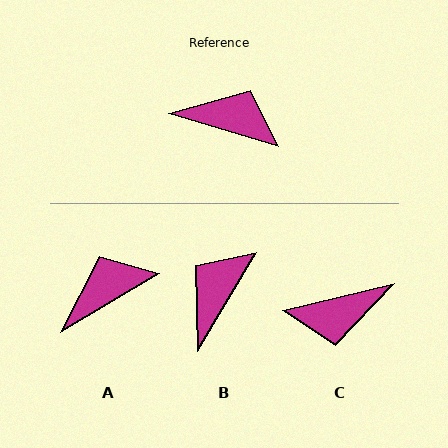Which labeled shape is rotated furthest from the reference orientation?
C, about 150 degrees away.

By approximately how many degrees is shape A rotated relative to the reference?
Approximately 47 degrees counter-clockwise.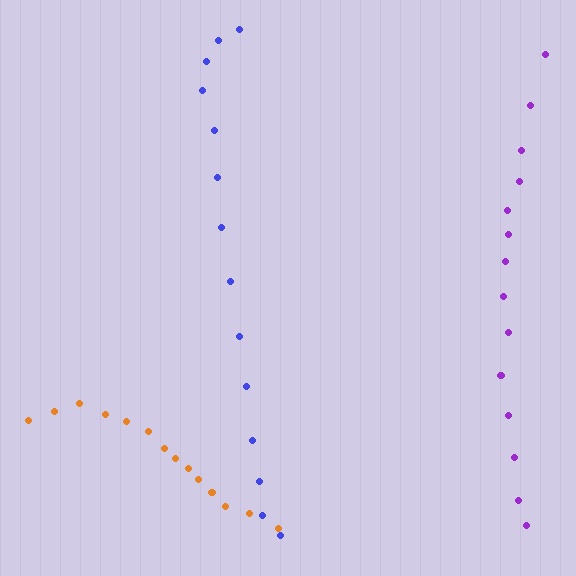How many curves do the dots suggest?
There are 3 distinct paths.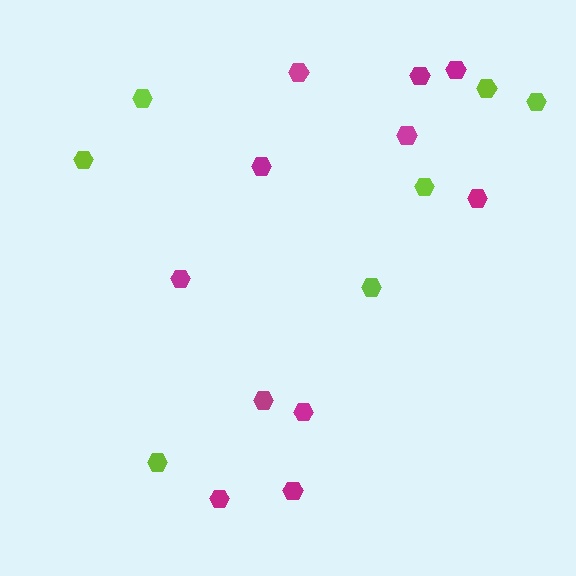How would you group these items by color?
There are 2 groups: one group of magenta hexagons (11) and one group of lime hexagons (7).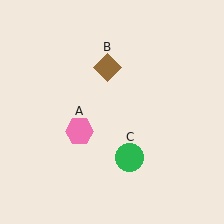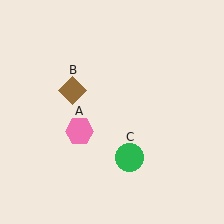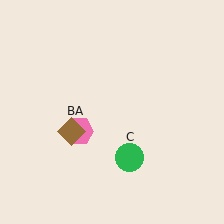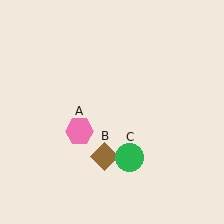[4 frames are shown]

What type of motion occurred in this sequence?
The brown diamond (object B) rotated counterclockwise around the center of the scene.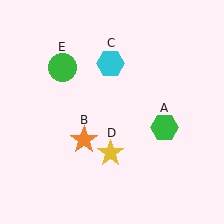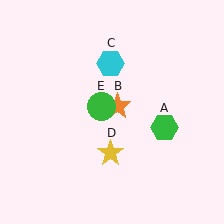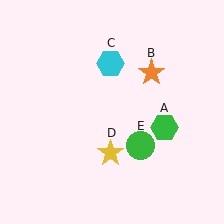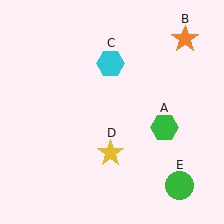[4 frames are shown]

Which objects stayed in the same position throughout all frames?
Green hexagon (object A) and cyan hexagon (object C) and yellow star (object D) remained stationary.